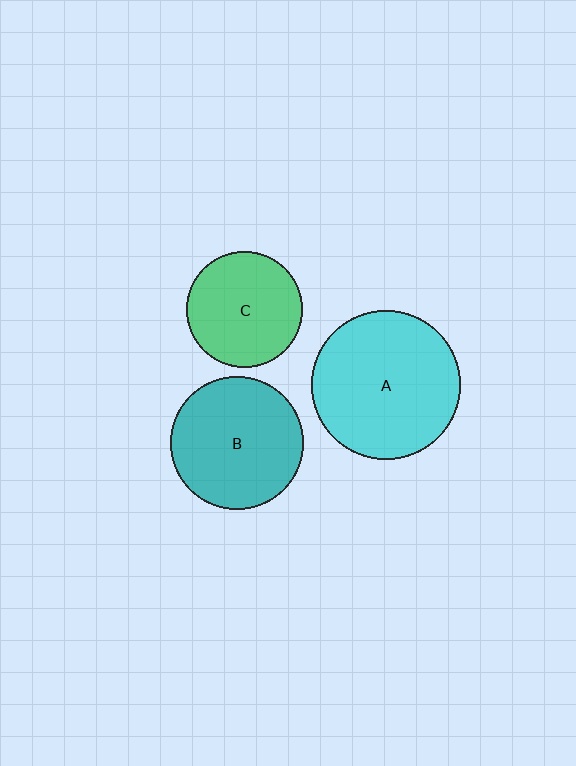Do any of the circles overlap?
No, none of the circles overlap.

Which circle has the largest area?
Circle A (cyan).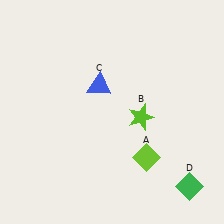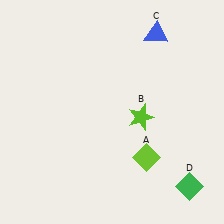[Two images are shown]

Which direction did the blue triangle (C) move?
The blue triangle (C) moved right.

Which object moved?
The blue triangle (C) moved right.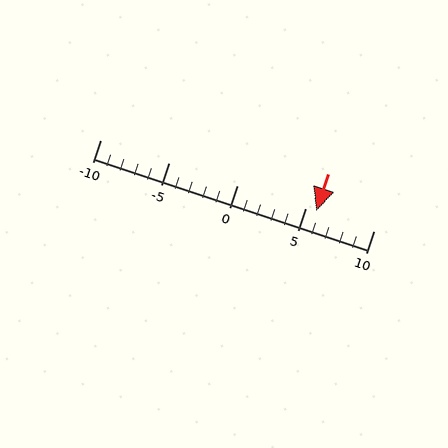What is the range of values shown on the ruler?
The ruler shows values from -10 to 10.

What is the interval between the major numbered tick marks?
The major tick marks are spaced 5 units apart.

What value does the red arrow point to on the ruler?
The red arrow points to approximately 6.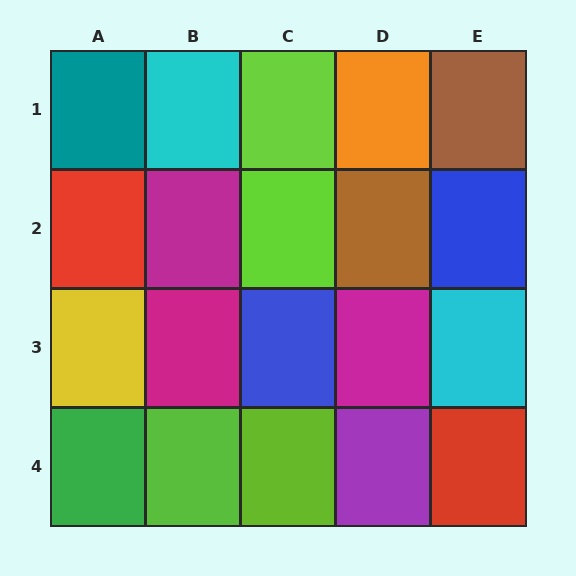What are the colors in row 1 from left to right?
Teal, cyan, lime, orange, brown.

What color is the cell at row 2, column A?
Red.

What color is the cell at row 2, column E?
Blue.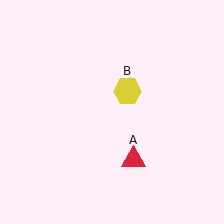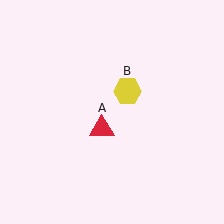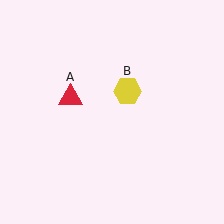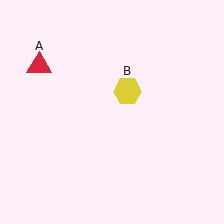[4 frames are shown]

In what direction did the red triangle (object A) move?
The red triangle (object A) moved up and to the left.